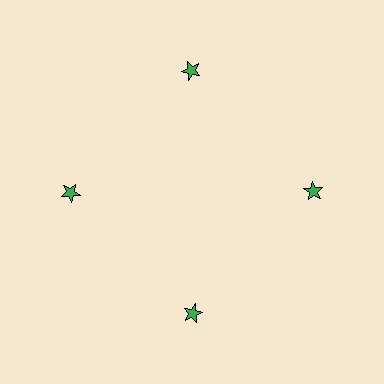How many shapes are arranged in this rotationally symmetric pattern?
There are 4 shapes, arranged in 4 groups of 1.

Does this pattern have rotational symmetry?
Yes, this pattern has 4-fold rotational symmetry. It looks the same after rotating 90 degrees around the center.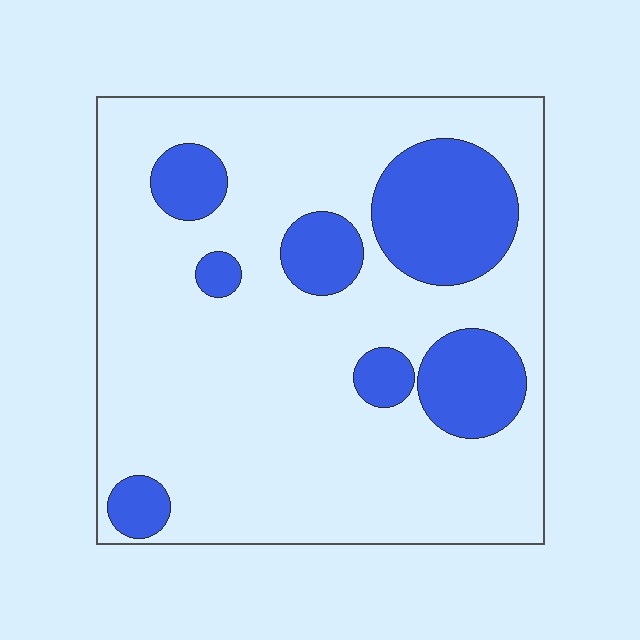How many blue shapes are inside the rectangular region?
7.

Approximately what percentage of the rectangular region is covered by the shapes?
Approximately 20%.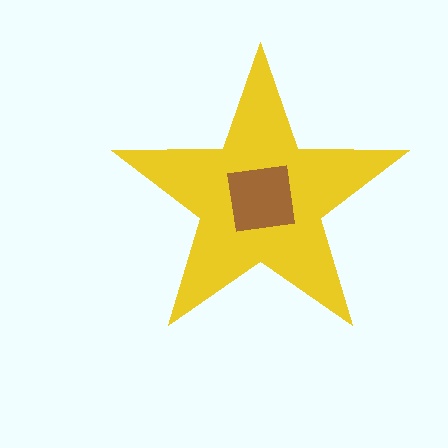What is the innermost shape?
The brown square.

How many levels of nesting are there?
2.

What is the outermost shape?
The yellow star.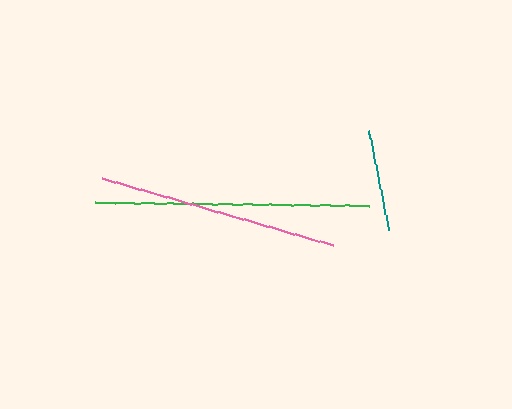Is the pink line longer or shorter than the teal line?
The pink line is longer than the teal line.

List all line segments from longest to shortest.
From longest to shortest: green, pink, teal.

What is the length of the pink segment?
The pink segment is approximately 240 pixels long.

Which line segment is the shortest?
The teal line is the shortest at approximately 101 pixels.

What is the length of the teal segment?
The teal segment is approximately 101 pixels long.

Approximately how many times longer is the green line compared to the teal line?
The green line is approximately 2.7 times the length of the teal line.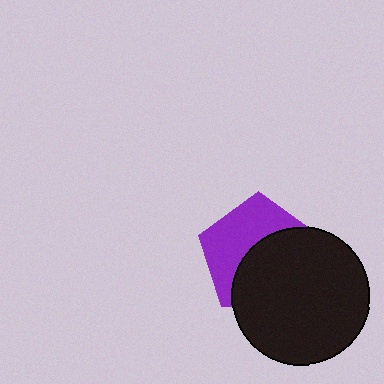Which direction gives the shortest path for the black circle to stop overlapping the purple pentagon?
Moving toward the lower-right gives the shortest separation.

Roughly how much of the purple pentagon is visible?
About half of it is visible (roughly 47%).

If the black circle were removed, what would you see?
You would see the complete purple pentagon.